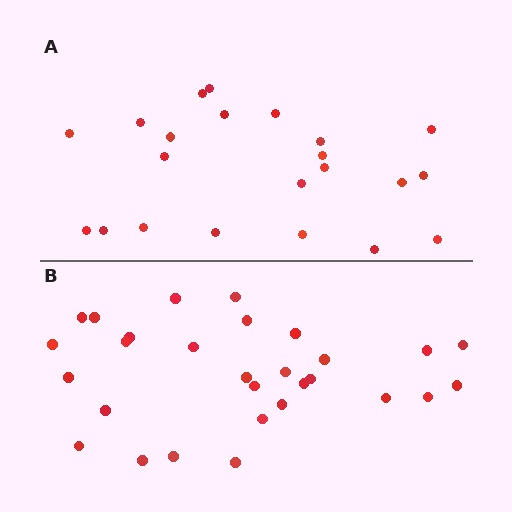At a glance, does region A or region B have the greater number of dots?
Region B (the bottom region) has more dots.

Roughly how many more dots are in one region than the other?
Region B has roughly 8 or so more dots than region A.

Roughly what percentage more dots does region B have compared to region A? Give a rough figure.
About 30% more.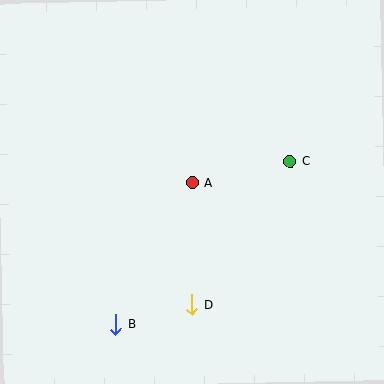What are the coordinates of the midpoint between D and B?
The midpoint between D and B is at (154, 315).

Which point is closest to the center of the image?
Point A at (192, 183) is closest to the center.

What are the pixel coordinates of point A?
Point A is at (192, 183).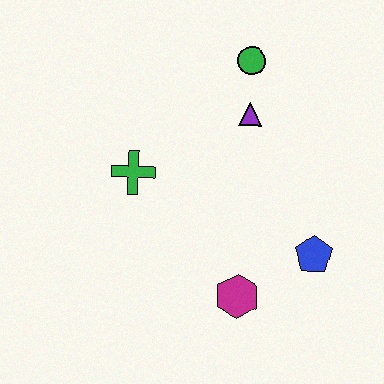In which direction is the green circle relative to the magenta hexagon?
The green circle is above the magenta hexagon.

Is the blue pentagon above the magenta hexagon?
Yes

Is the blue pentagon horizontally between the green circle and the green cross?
No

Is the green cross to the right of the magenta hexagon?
No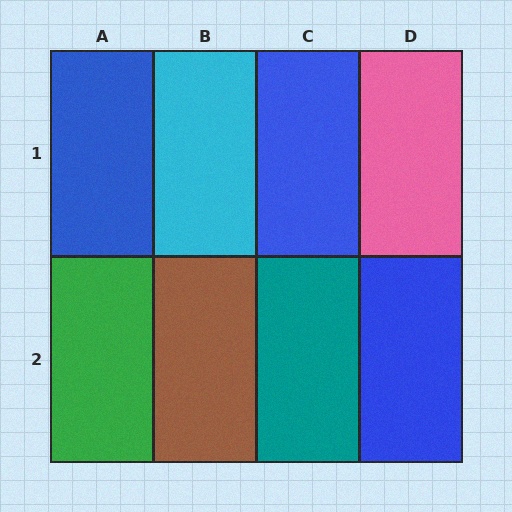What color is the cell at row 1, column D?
Pink.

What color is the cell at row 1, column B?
Cyan.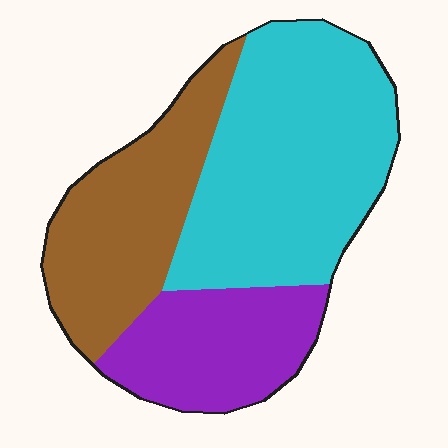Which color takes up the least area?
Purple, at roughly 25%.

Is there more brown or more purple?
Brown.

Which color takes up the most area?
Cyan, at roughly 45%.